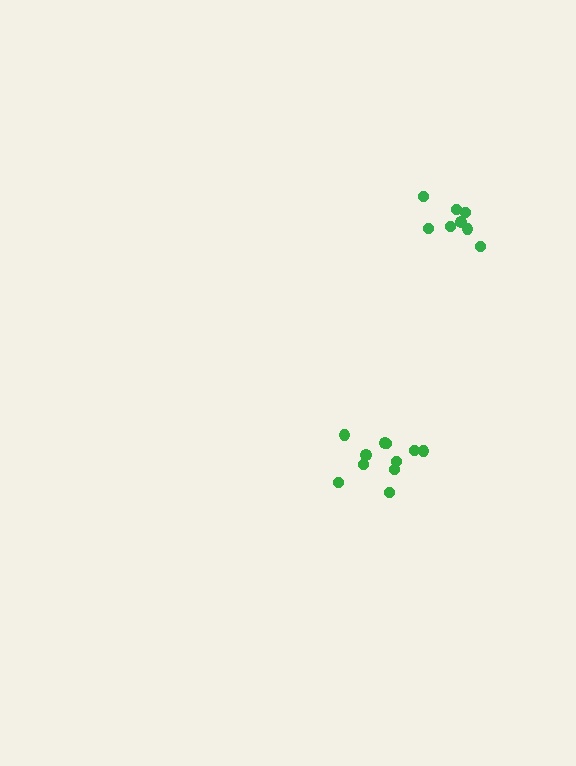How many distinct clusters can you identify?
There are 2 distinct clusters.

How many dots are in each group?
Group 1: 11 dots, Group 2: 8 dots (19 total).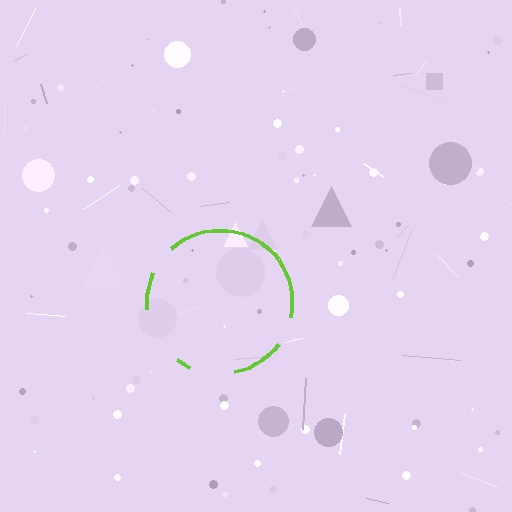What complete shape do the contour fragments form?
The contour fragments form a circle.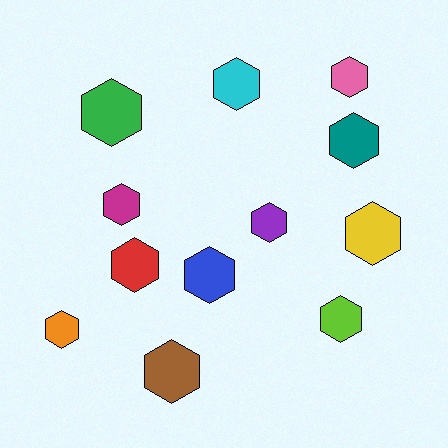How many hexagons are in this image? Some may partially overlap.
There are 12 hexagons.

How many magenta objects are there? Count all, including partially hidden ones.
There is 1 magenta object.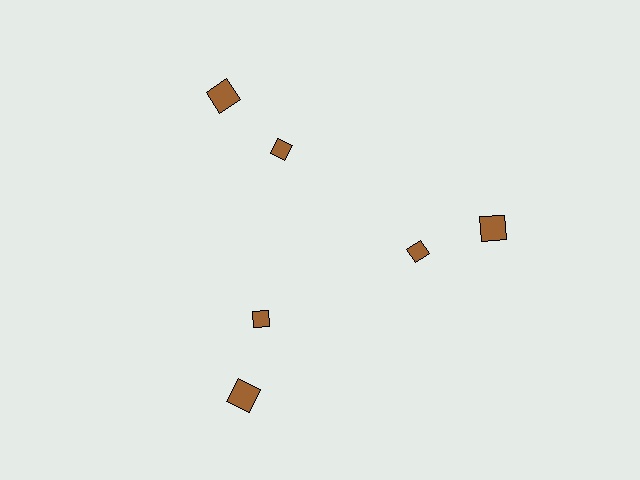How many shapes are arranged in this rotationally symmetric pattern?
There are 6 shapes, arranged in 3 groups of 2.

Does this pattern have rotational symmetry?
Yes, this pattern has 3-fold rotational symmetry. It looks the same after rotating 120 degrees around the center.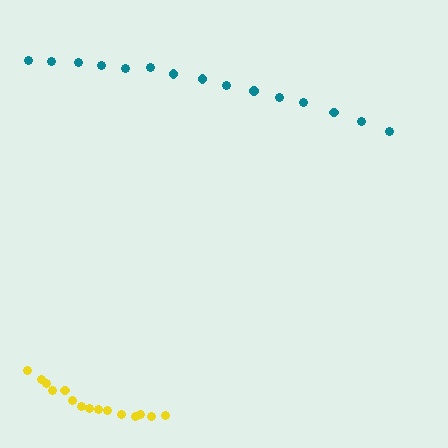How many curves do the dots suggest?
There are 2 distinct paths.